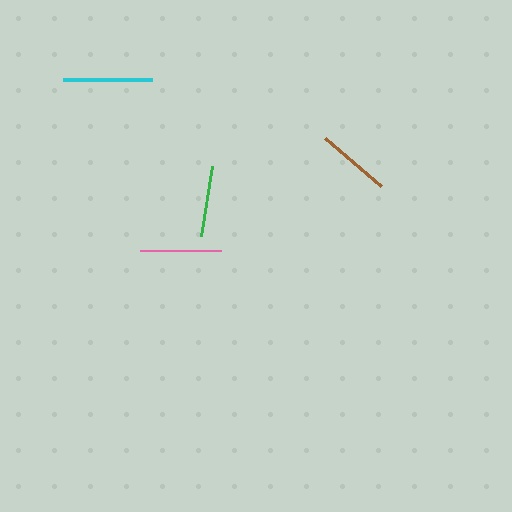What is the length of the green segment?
The green segment is approximately 70 pixels long.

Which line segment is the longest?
The cyan line is the longest at approximately 89 pixels.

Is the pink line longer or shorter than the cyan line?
The cyan line is longer than the pink line.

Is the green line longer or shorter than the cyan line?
The cyan line is longer than the green line.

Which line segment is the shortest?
The green line is the shortest at approximately 70 pixels.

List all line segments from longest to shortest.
From longest to shortest: cyan, pink, brown, green.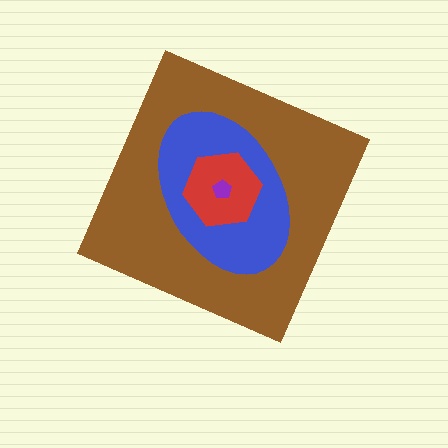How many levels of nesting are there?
4.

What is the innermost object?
The purple pentagon.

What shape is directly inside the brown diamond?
The blue ellipse.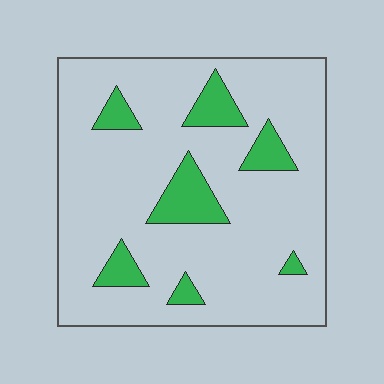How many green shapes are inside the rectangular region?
7.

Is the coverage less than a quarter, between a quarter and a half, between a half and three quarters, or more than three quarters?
Less than a quarter.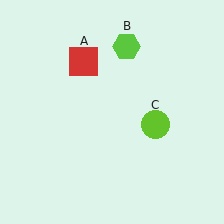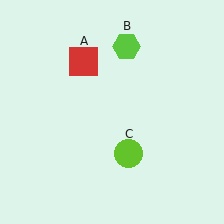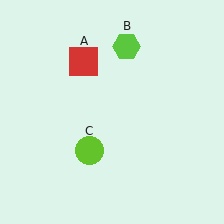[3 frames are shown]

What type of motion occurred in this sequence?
The lime circle (object C) rotated clockwise around the center of the scene.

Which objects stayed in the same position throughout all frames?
Red square (object A) and lime hexagon (object B) remained stationary.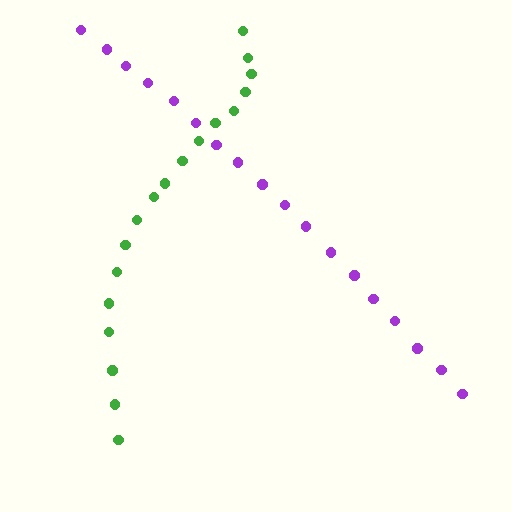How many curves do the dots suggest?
There are 2 distinct paths.